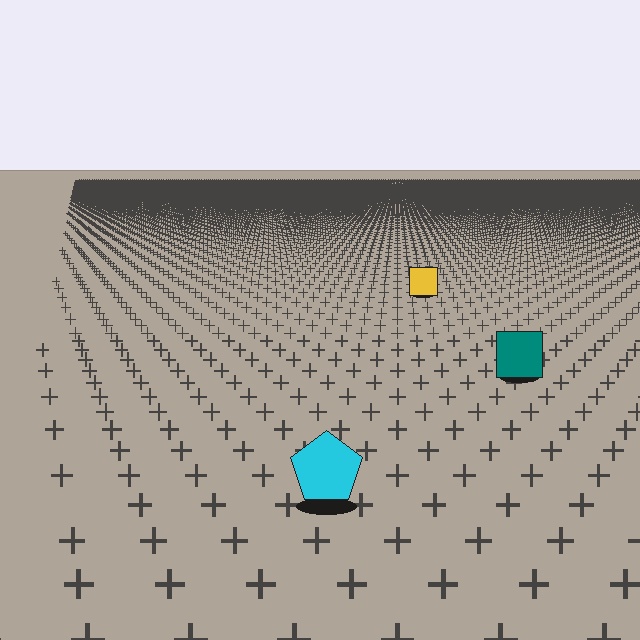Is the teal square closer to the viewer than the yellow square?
Yes. The teal square is closer — you can tell from the texture gradient: the ground texture is coarser near it.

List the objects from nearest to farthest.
From nearest to farthest: the cyan pentagon, the teal square, the yellow square.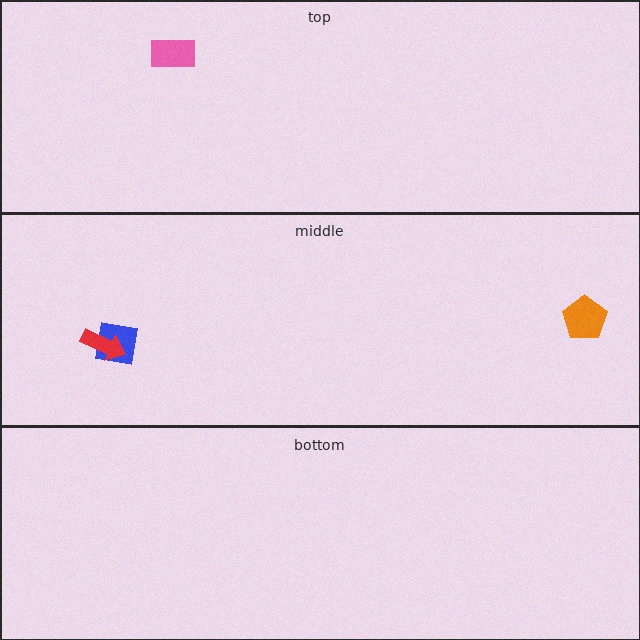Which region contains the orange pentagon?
The middle region.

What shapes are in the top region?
The pink rectangle.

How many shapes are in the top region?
1.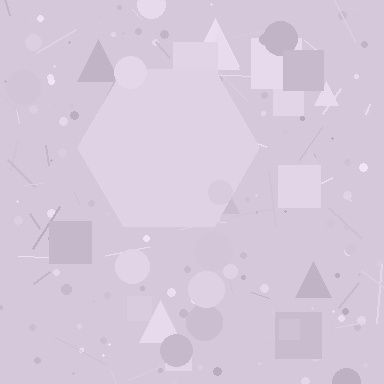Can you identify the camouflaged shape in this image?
The camouflaged shape is a hexagon.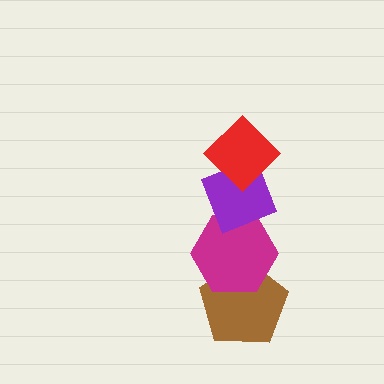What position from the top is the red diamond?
The red diamond is 1st from the top.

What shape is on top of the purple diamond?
The red diamond is on top of the purple diamond.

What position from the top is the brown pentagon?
The brown pentagon is 4th from the top.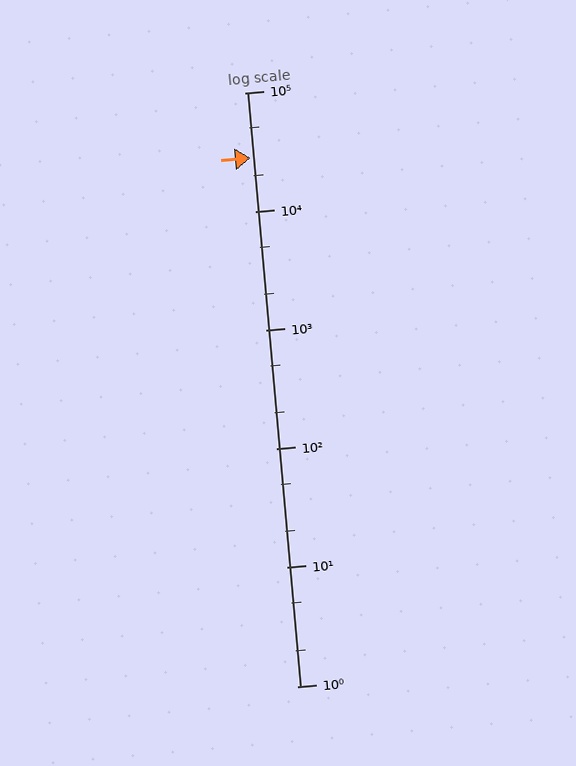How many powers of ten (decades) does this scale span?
The scale spans 5 decades, from 1 to 100000.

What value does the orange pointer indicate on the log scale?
The pointer indicates approximately 28000.